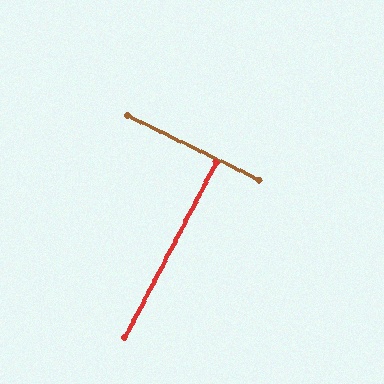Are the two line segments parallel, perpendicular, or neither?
Perpendicular — they meet at approximately 89°.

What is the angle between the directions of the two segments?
Approximately 89 degrees.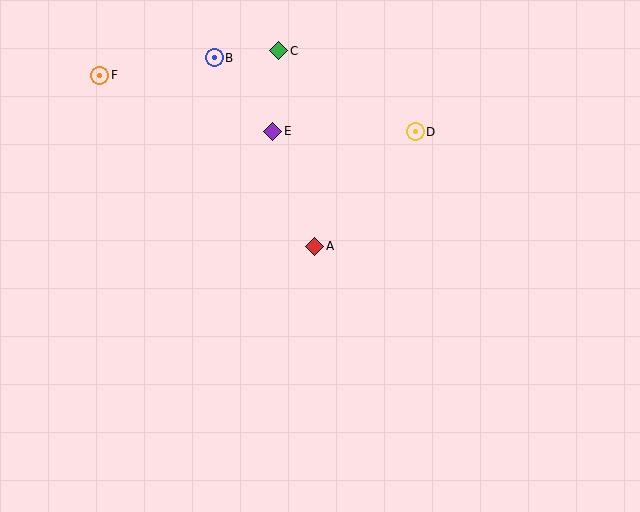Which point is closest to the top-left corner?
Point F is closest to the top-left corner.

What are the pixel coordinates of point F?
Point F is at (100, 75).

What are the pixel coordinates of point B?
Point B is at (214, 58).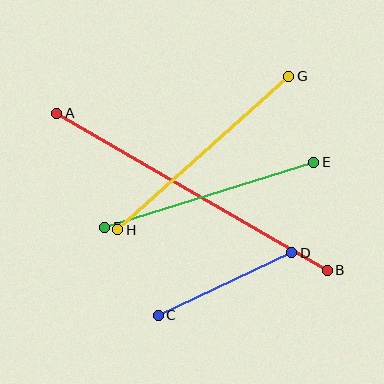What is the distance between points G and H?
The distance is approximately 230 pixels.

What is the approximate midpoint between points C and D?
The midpoint is at approximately (225, 284) pixels.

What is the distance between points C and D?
The distance is approximately 147 pixels.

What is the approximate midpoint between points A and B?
The midpoint is at approximately (192, 192) pixels.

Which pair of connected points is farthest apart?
Points A and B are farthest apart.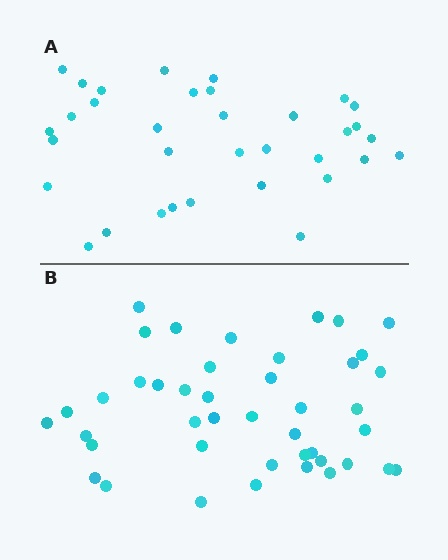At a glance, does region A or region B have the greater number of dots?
Region B (the bottom region) has more dots.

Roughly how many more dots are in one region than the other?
Region B has roughly 8 or so more dots than region A.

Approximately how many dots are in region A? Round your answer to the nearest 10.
About 30 dots. (The exact count is 34, which rounds to 30.)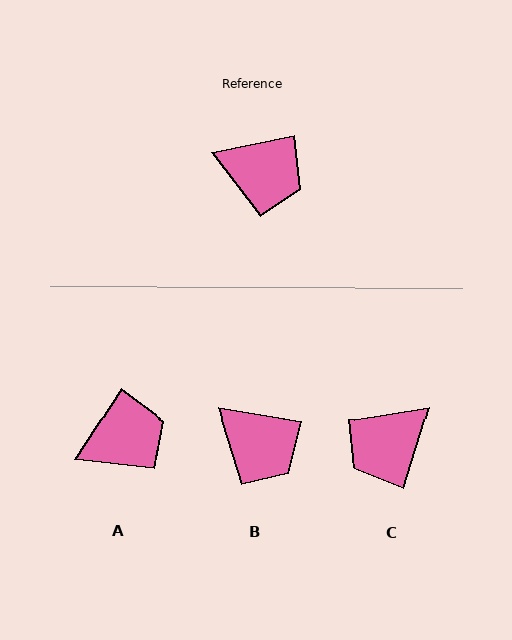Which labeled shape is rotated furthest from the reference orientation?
C, about 118 degrees away.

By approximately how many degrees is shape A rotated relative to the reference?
Approximately 46 degrees counter-clockwise.